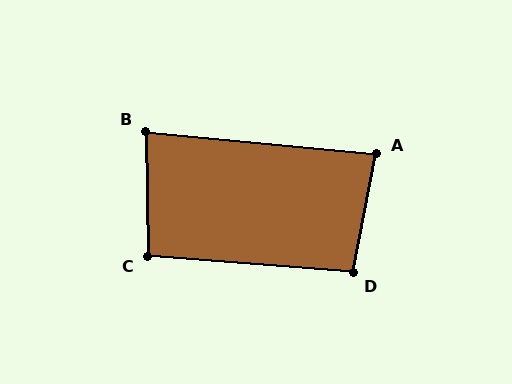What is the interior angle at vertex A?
Approximately 85 degrees (acute).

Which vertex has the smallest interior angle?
B, at approximately 84 degrees.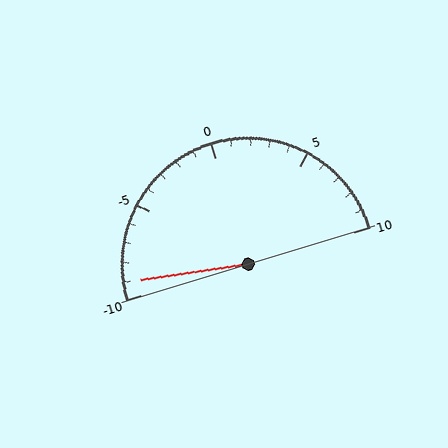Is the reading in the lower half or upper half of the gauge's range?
The reading is in the lower half of the range (-10 to 10).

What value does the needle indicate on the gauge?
The needle indicates approximately -9.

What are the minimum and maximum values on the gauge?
The gauge ranges from -10 to 10.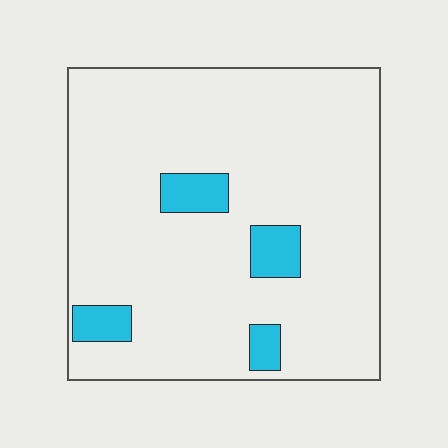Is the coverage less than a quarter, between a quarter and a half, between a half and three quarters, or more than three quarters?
Less than a quarter.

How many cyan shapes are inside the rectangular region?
4.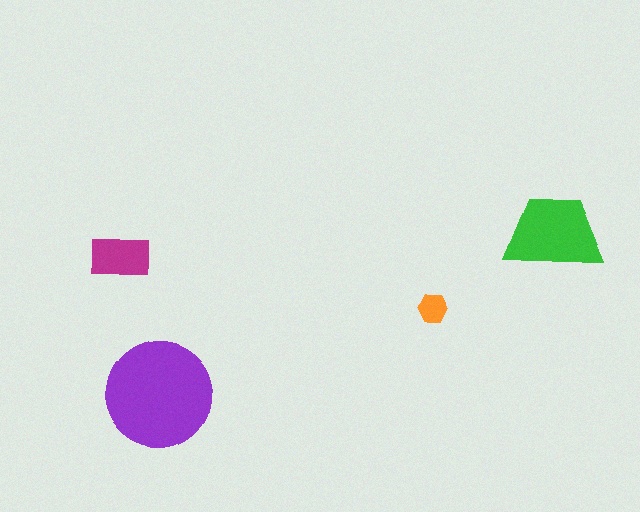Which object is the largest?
The purple circle.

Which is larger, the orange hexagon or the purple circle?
The purple circle.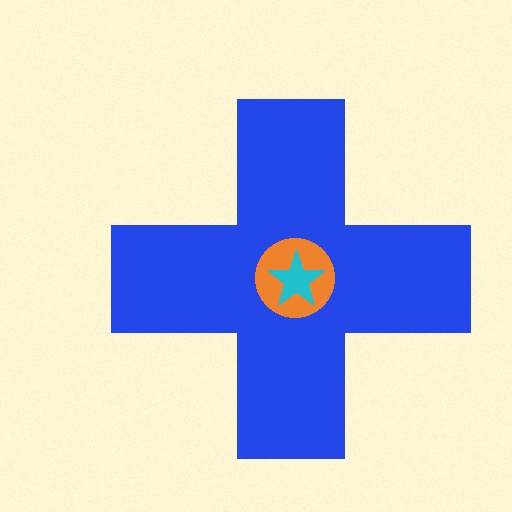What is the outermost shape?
The blue cross.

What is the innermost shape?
The cyan star.